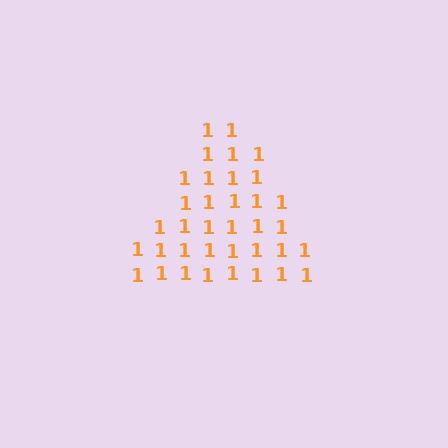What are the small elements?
The small elements are digit 1's.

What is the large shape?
The large shape is a triangle.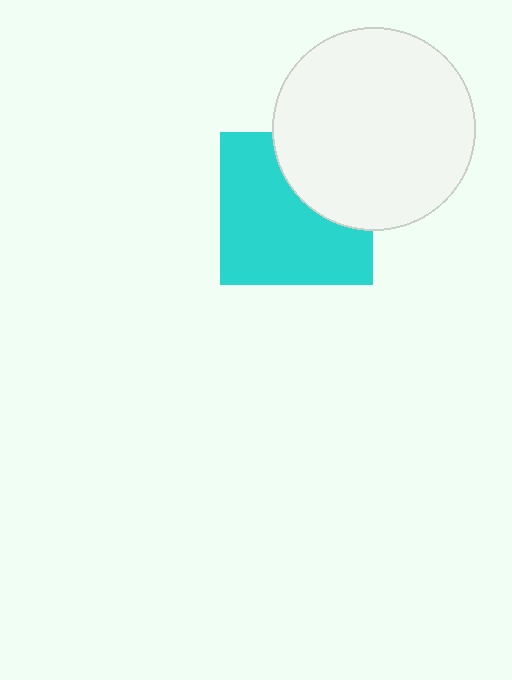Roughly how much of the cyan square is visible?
Most of it is visible (roughly 67%).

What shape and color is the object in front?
The object in front is a white circle.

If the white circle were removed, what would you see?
You would see the complete cyan square.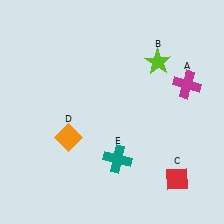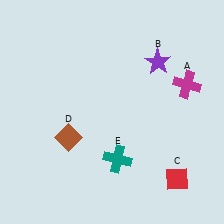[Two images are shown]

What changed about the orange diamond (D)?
In Image 1, D is orange. In Image 2, it changed to brown.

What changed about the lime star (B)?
In Image 1, B is lime. In Image 2, it changed to purple.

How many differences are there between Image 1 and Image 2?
There are 2 differences between the two images.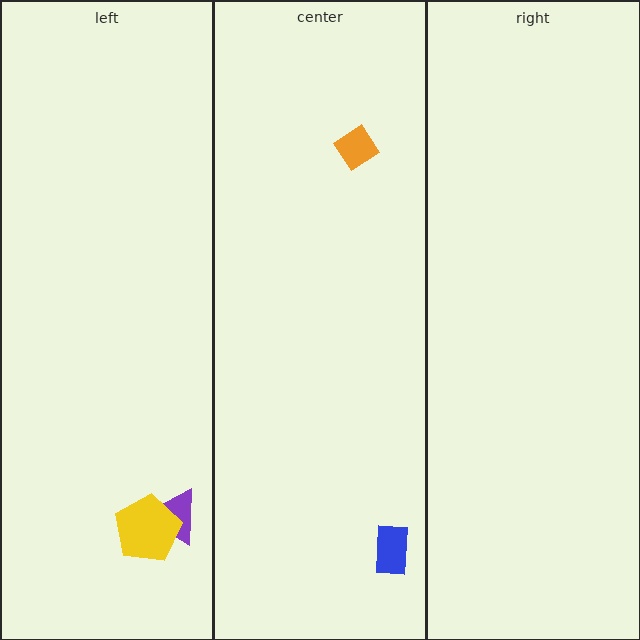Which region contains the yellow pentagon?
The left region.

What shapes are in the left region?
The purple triangle, the yellow pentagon.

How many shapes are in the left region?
2.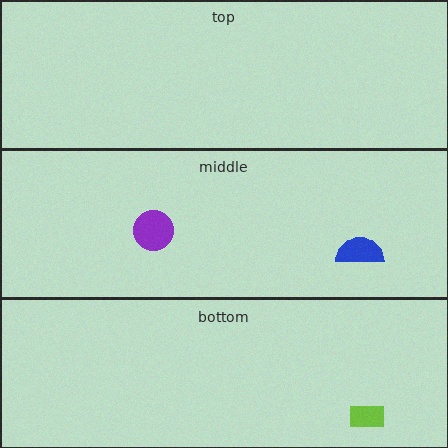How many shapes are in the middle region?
2.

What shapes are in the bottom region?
The lime rectangle.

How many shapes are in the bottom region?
1.